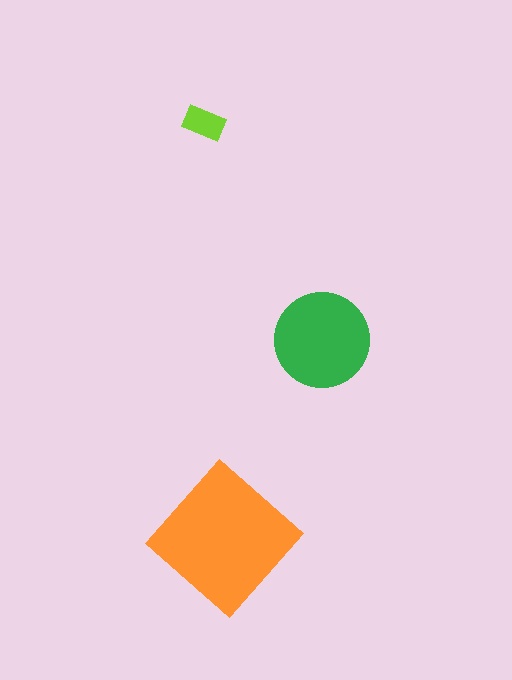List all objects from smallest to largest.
The lime rectangle, the green circle, the orange diamond.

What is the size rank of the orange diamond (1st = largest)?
1st.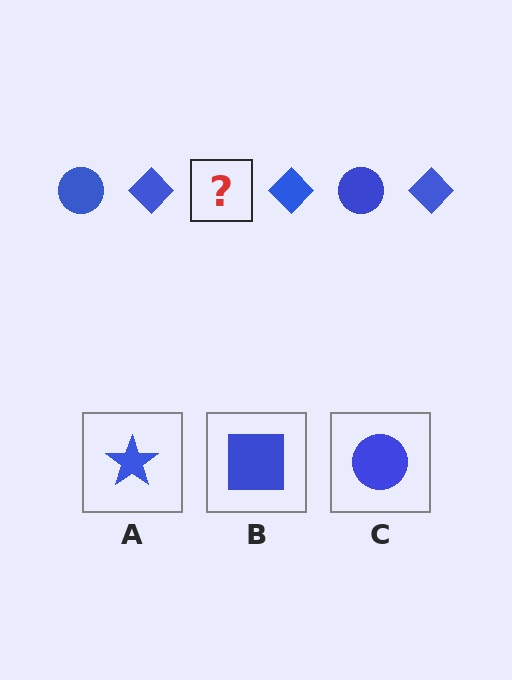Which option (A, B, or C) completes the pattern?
C.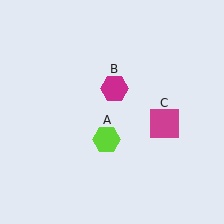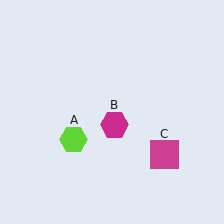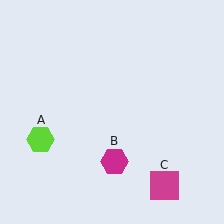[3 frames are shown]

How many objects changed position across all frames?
3 objects changed position: lime hexagon (object A), magenta hexagon (object B), magenta square (object C).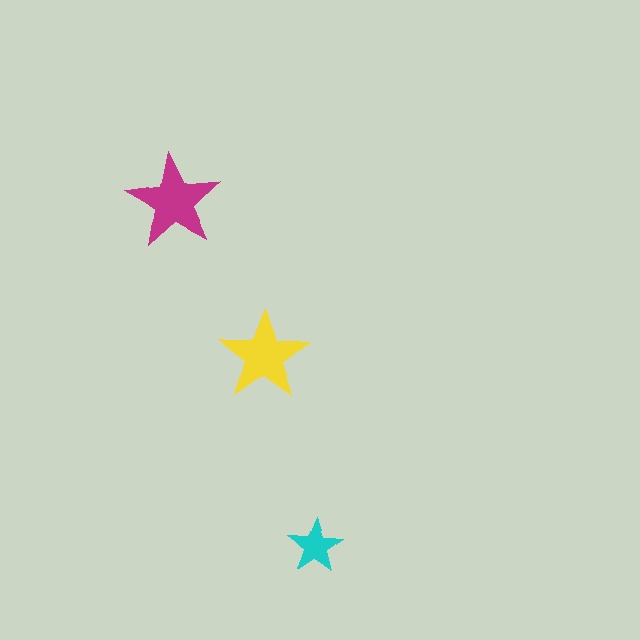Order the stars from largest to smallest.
the magenta one, the yellow one, the cyan one.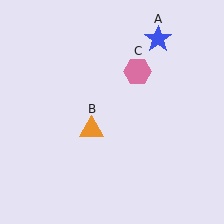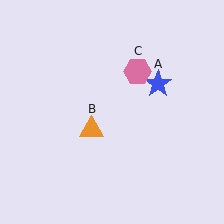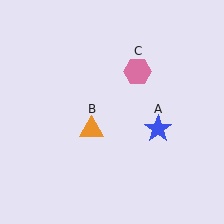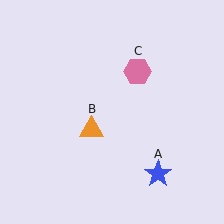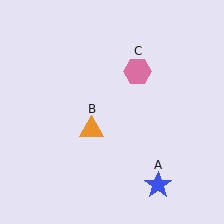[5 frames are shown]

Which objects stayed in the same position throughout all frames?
Orange triangle (object B) and pink hexagon (object C) remained stationary.